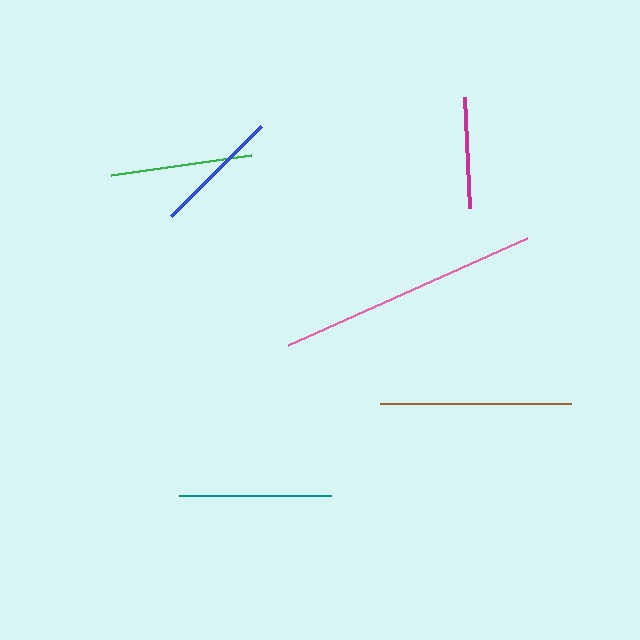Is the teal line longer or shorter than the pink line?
The pink line is longer than the teal line.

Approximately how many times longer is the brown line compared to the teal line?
The brown line is approximately 1.3 times the length of the teal line.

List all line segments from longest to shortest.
From longest to shortest: pink, brown, teal, green, blue, magenta.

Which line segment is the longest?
The pink line is the longest at approximately 262 pixels.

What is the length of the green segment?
The green segment is approximately 141 pixels long.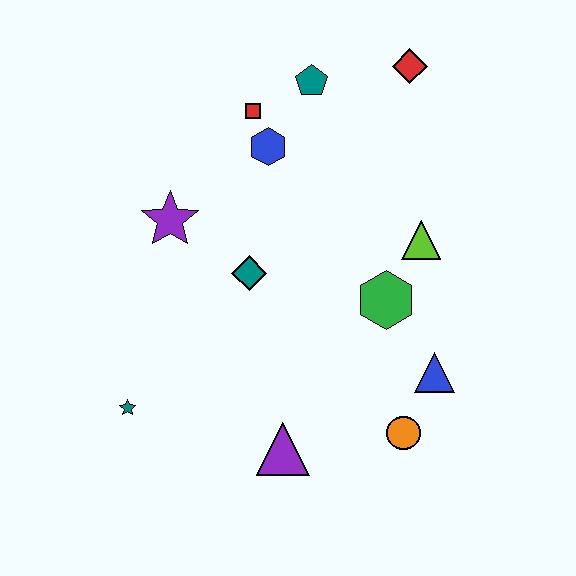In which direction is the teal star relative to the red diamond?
The teal star is below the red diamond.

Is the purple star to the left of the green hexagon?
Yes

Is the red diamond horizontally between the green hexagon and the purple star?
No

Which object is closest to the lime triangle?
The green hexagon is closest to the lime triangle.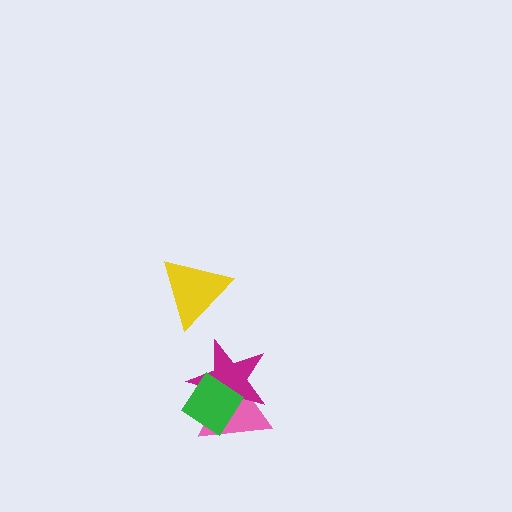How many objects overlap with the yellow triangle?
0 objects overlap with the yellow triangle.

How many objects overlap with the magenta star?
2 objects overlap with the magenta star.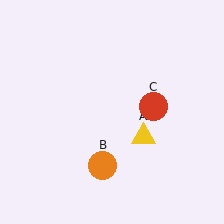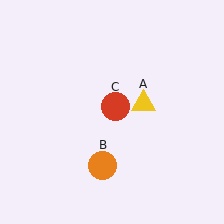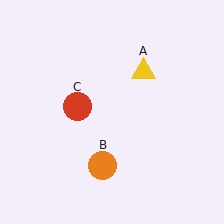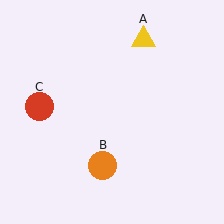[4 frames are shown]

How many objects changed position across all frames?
2 objects changed position: yellow triangle (object A), red circle (object C).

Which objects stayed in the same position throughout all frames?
Orange circle (object B) remained stationary.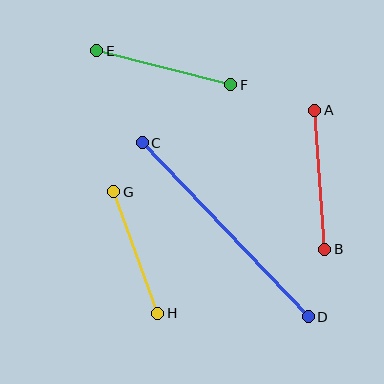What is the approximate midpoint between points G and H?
The midpoint is at approximately (136, 252) pixels.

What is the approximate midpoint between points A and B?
The midpoint is at approximately (320, 180) pixels.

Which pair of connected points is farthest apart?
Points C and D are farthest apart.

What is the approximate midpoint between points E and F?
The midpoint is at approximately (164, 68) pixels.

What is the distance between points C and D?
The distance is approximately 240 pixels.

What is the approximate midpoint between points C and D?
The midpoint is at approximately (225, 230) pixels.